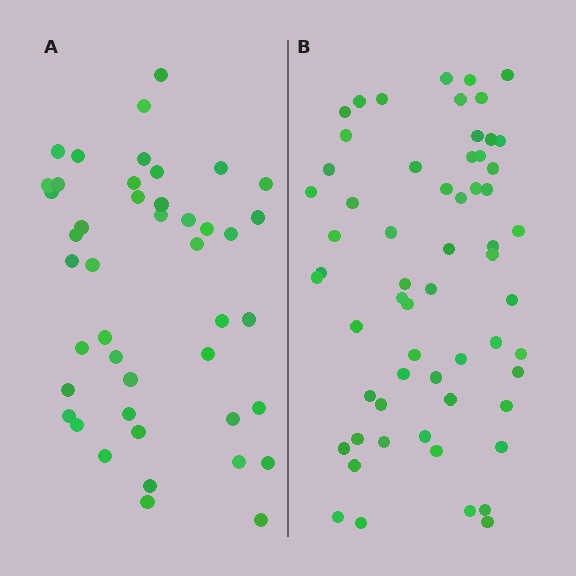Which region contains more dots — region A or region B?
Region B (the right region) has more dots.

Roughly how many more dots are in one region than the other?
Region B has approximately 15 more dots than region A.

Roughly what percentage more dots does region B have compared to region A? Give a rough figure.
About 35% more.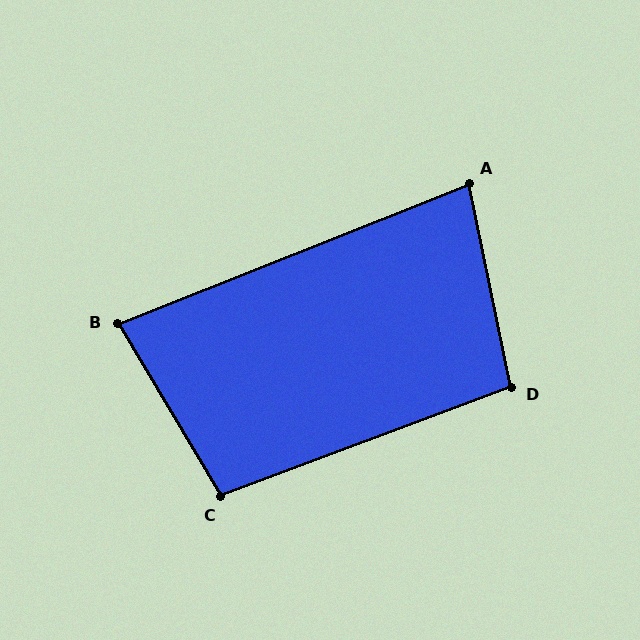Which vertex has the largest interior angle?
C, at approximately 100 degrees.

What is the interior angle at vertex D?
Approximately 99 degrees (obtuse).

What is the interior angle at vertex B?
Approximately 81 degrees (acute).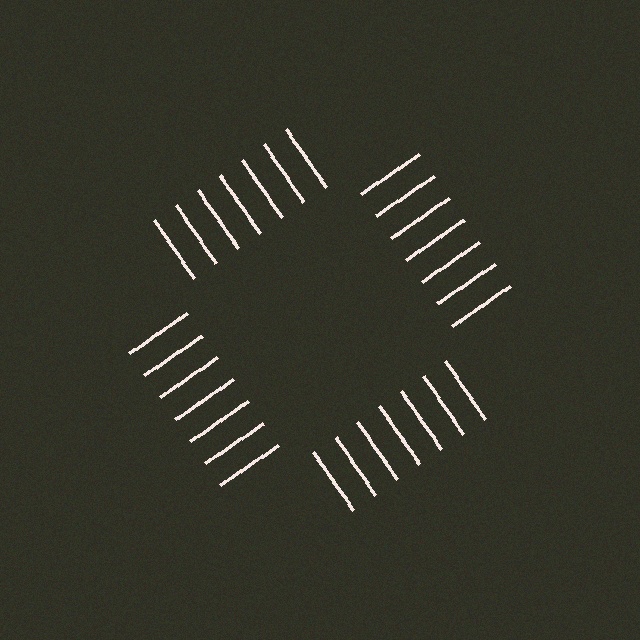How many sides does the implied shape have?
4 sides — the line-ends trace a square.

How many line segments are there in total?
28 — 7 along each of the 4 edges.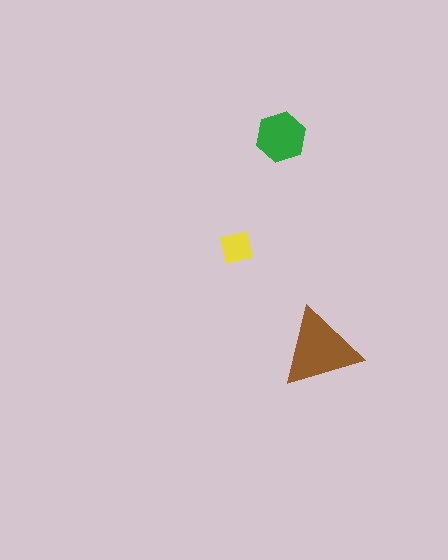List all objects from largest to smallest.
The brown triangle, the green hexagon, the yellow square.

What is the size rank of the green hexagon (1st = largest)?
2nd.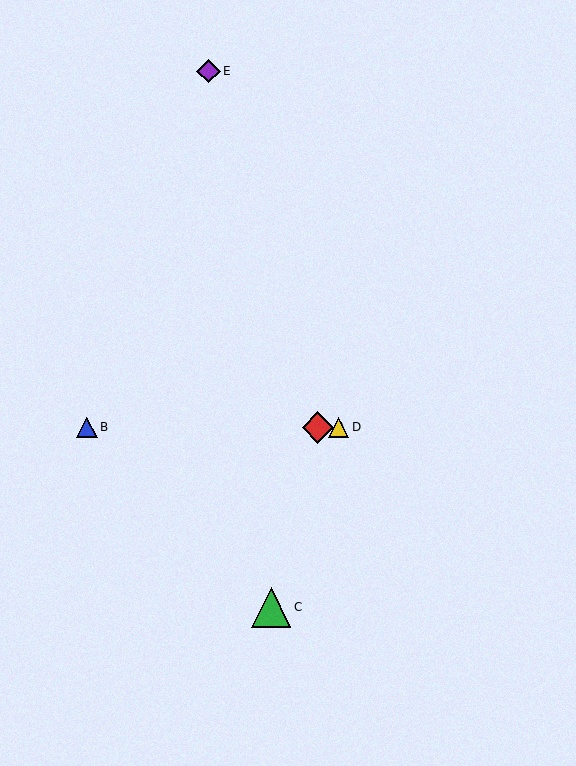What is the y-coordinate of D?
Object D is at y≈428.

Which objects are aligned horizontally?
Objects A, B, D are aligned horizontally.